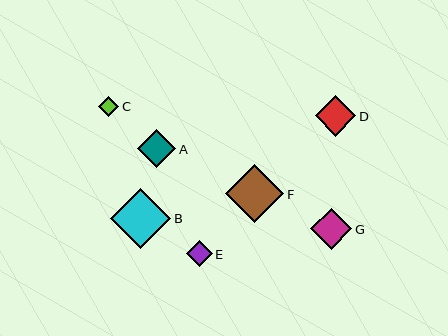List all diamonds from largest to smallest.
From largest to smallest: B, F, G, D, A, E, C.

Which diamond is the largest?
Diamond B is the largest with a size of approximately 60 pixels.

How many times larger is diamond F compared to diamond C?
Diamond F is approximately 2.9 times the size of diamond C.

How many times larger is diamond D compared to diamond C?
Diamond D is approximately 2.0 times the size of diamond C.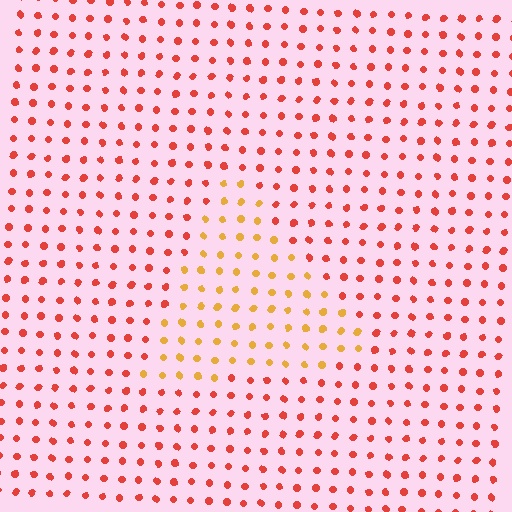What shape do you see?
I see a triangle.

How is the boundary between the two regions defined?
The boundary is defined purely by a slight shift in hue (about 38 degrees). Spacing, size, and orientation are identical on both sides.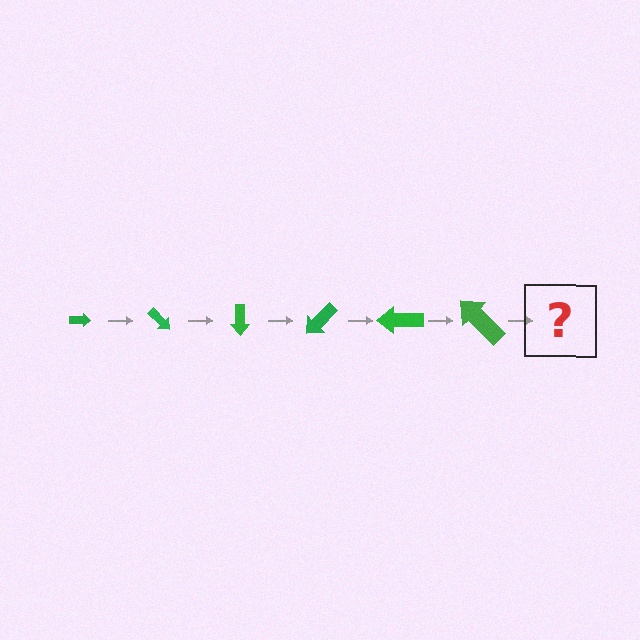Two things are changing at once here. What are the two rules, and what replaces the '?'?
The two rules are that the arrow grows larger each step and it rotates 45 degrees each step. The '?' should be an arrow, larger than the previous one and rotated 270 degrees from the start.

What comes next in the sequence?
The next element should be an arrow, larger than the previous one and rotated 270 degrees from the start.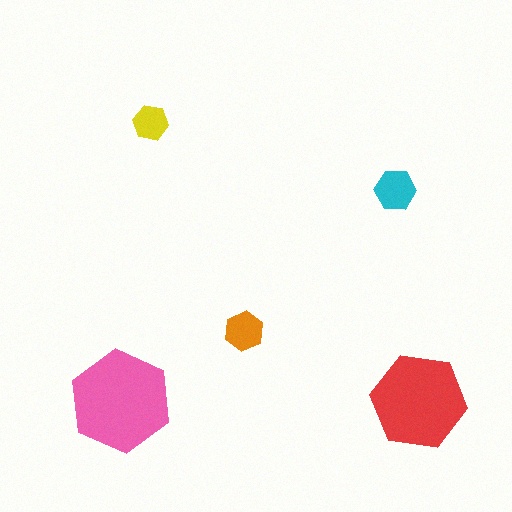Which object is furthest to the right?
The red hexagon is rightmost.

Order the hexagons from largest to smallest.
the pink one, the red one, the cyan one, the orange one, the yellow one.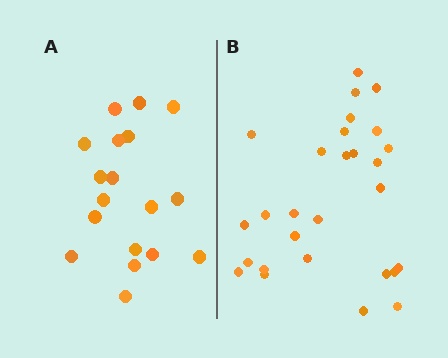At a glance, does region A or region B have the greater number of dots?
Region B (the right region) has more dots.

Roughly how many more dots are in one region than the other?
Region B has roughly 10 or so more dots than region A.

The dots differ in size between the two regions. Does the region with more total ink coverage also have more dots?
No. Region A has more total ink coverage because its dots are larger, but region B actually contains more individual dots. Total area can be misleading — the number of items is what matters here.